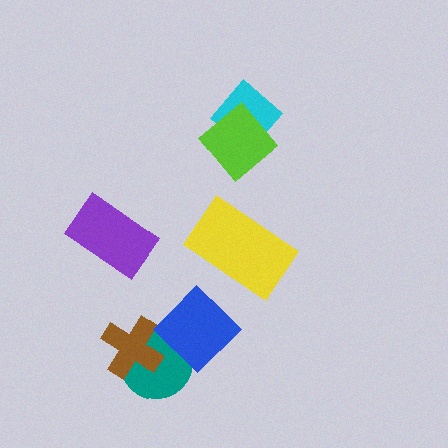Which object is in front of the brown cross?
The blue diamond is in front of the brown cross.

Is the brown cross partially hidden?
Yes, it is partially covered by another shape.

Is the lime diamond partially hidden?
No, no other shape covers it.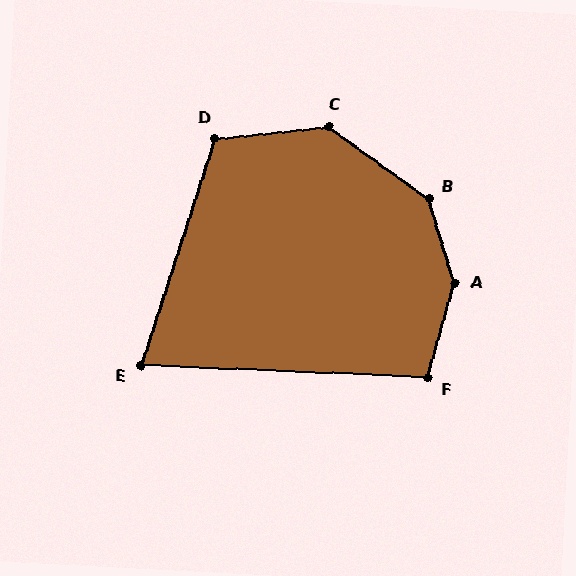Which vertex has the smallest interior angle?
E, at approximately 75 degrees.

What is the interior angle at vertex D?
Approximately 114 degrees (obtuse).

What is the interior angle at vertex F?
Approximately 103 degrees (obtuse).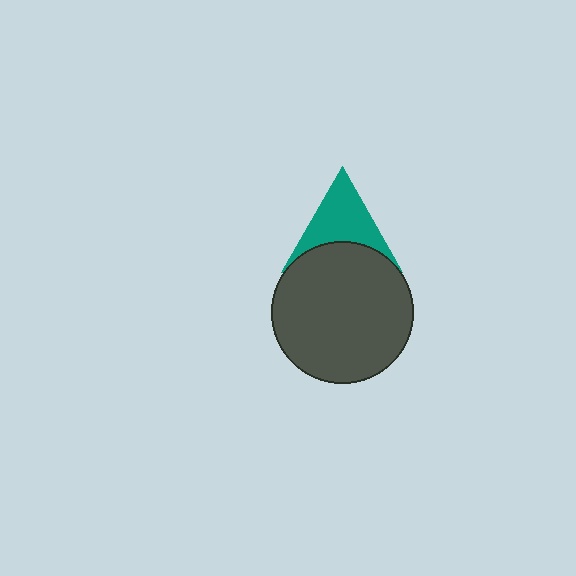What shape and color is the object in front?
The object in front is a dark gray circle.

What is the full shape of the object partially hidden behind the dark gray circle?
The partially hidden object is a teal triangle.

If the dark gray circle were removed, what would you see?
You would see the complete teal triangle.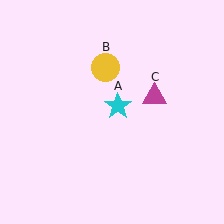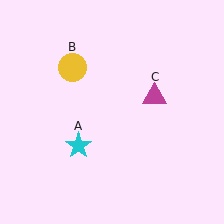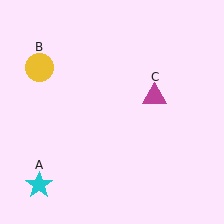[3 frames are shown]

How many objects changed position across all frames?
2 objects changed position: cyan star (object A), yellow circle (object B).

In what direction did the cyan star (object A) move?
The cyan star (object A) moved down and to the left.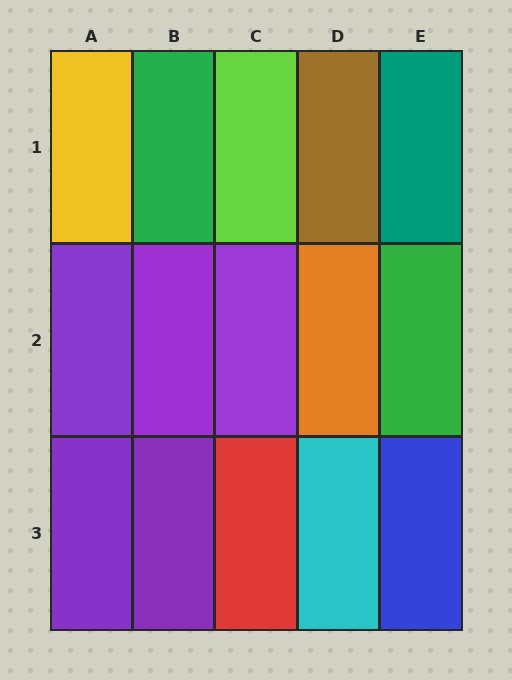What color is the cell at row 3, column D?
Cyan.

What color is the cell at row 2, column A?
Purple.